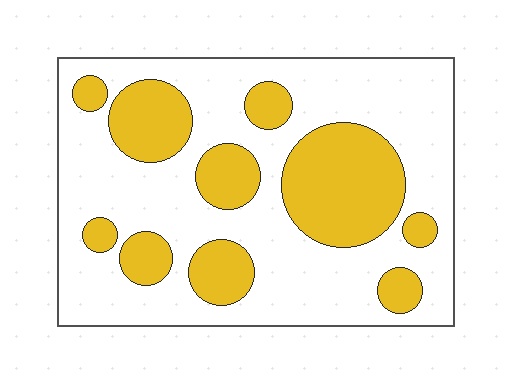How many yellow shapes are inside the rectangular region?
10.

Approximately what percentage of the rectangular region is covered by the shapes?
Approximately 30%.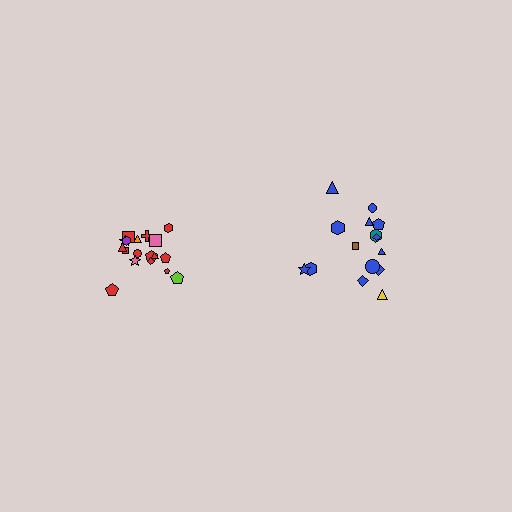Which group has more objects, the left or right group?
The left group.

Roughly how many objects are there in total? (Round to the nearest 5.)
Roughly 35 objects in total.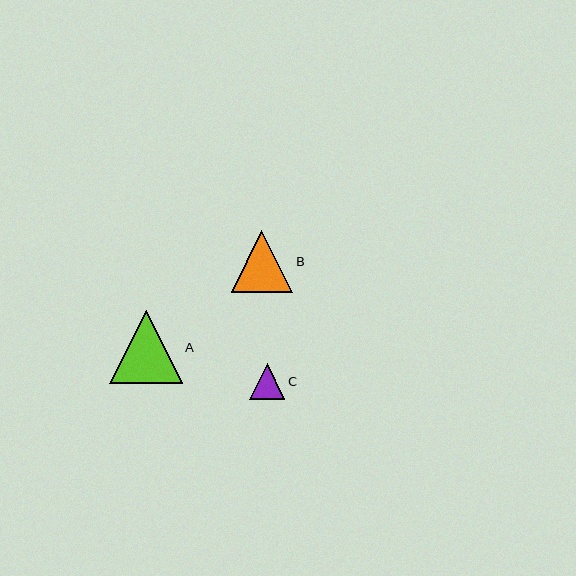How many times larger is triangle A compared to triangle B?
Triangle A is approximately 1.2 times the size of triangle B.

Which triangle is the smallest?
Triangle C is the smallest with a size of approximately 35 pixels.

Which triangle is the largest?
Triangle A is the largest with a size of approximately 73 pixels.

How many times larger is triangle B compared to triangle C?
Triangle B is approximately 1.8 times the size of triangle C.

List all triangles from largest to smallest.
From largest to smallest: A, B, C.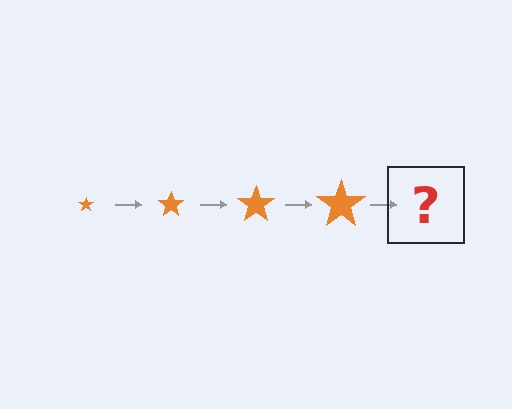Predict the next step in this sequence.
The next step is an orange star, larger than the previous one.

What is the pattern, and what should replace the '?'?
The pattern is that the star gets progressively larger each step. The '?' should be an orange star, larger than the previous one.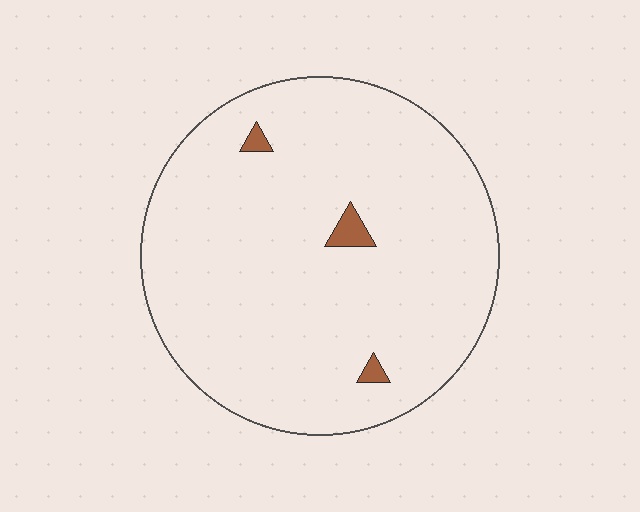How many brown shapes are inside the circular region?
3.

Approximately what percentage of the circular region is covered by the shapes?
Approximately 0%.